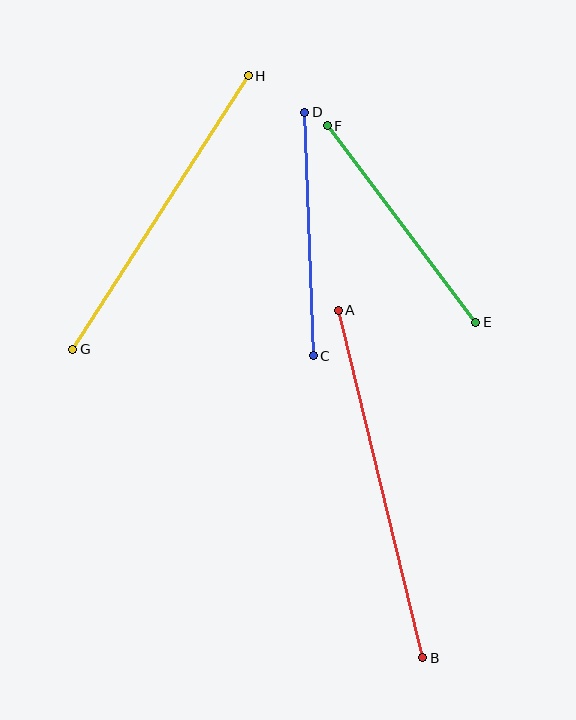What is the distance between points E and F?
The distance is approximately 246 pixels.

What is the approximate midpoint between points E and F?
The midpoint is at approximately (402, 224) pixels.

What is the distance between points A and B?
The distance is approximately 357 pixels.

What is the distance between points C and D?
The distance is approximately 244 pixels.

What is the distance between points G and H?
The distance is approximately 325 pixels.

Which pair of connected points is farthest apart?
Points A and B are farthest apart.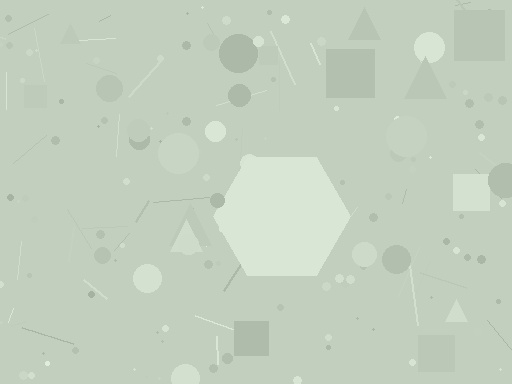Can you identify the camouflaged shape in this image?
The camouflaged shape is a hexagon.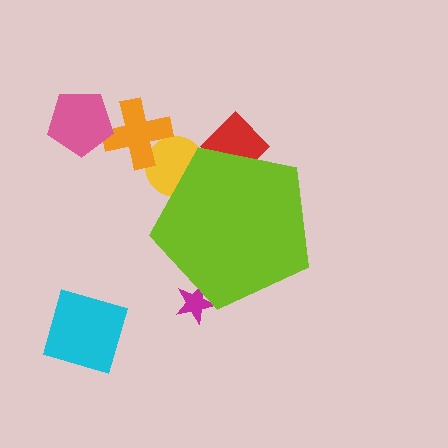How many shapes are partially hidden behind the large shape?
3 shapes are partially hidden.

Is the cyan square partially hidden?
No, the cyan square is fully visible.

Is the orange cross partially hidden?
No, the orange cross is fully visible.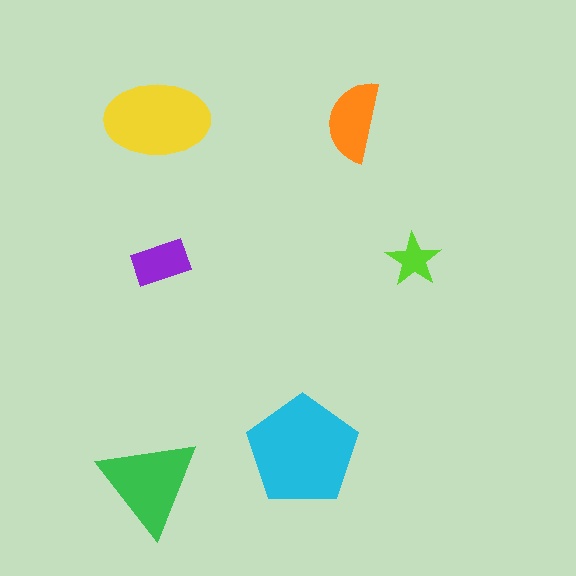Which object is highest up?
The yellow ellipse is topmost.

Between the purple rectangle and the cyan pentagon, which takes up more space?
The cyan pentagon.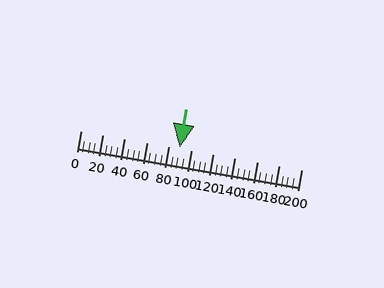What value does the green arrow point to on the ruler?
The green arrow points to approximately 90.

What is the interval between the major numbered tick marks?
The major tick marks are spaced 20 units apart.